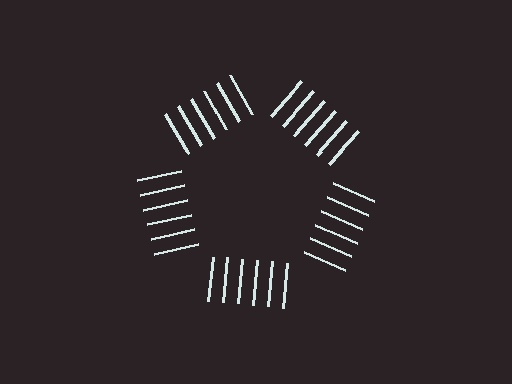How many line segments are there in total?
30 — 6 along each of the 5 edges.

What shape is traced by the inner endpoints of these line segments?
An illusory pentagon — the line segments terminate on its edges but no continuous stroke is drawn.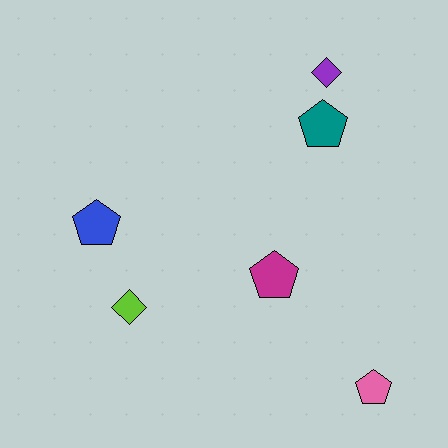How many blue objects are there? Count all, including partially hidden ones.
There is 1 blue object.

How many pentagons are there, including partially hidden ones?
There are 4 pentagons.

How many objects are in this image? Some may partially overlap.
There are 6 objects.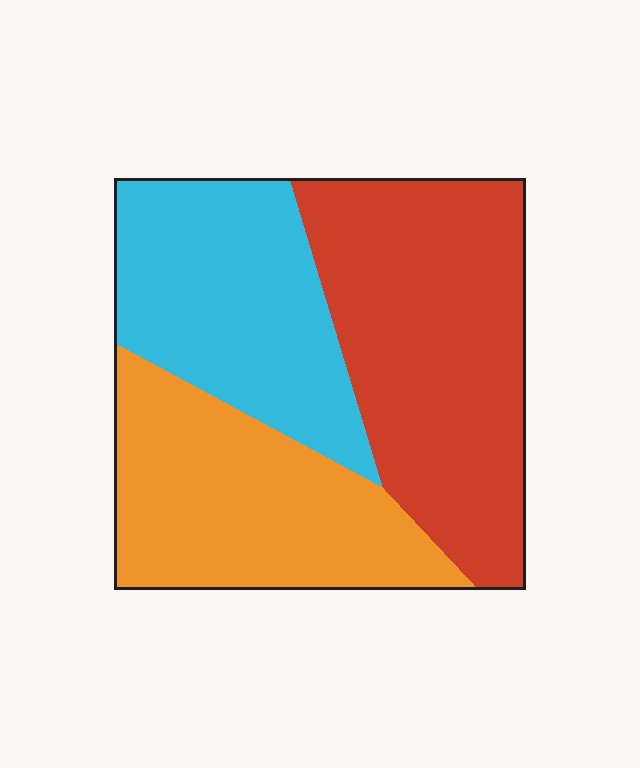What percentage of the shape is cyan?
Cyan covers roughly 30% of the shape.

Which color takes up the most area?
Red, at roughly 40%.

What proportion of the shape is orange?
Orange covers 31% of the shape.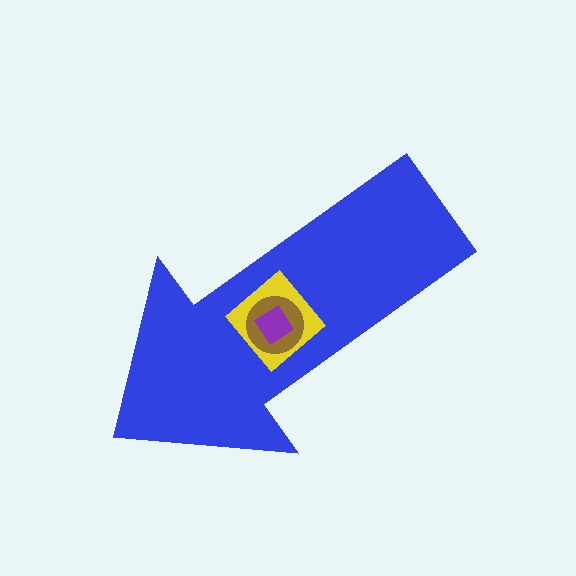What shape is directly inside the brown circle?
The purple diamond.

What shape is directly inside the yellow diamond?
The brown circle.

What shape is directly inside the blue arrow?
The yellow diamond.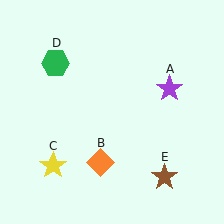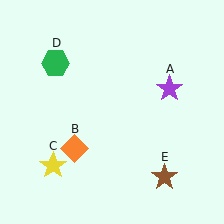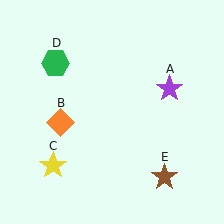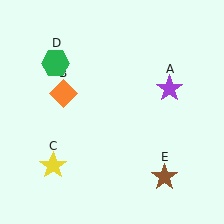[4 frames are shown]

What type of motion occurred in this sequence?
The orange diamond (object B) rotated clockwise around the center of the scene.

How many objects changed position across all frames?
1 object changed position: orange diamond (object B).